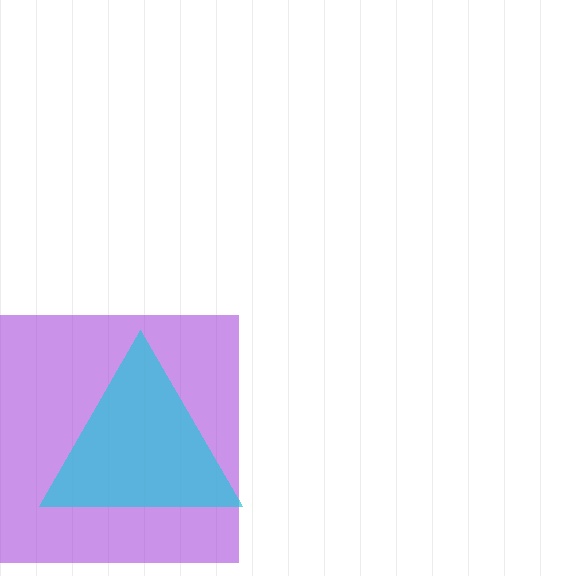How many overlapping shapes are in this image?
There are 2 overlapping shapes in the image.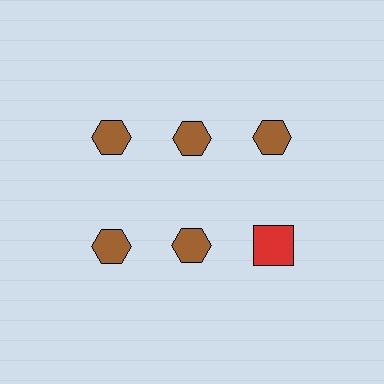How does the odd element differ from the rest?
It differs in both color (red instead of brown) and shape (square instead of hexagon).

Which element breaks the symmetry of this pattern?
The red square in the second row, center column breaks the symmetry. All other shapes are brown hexagons.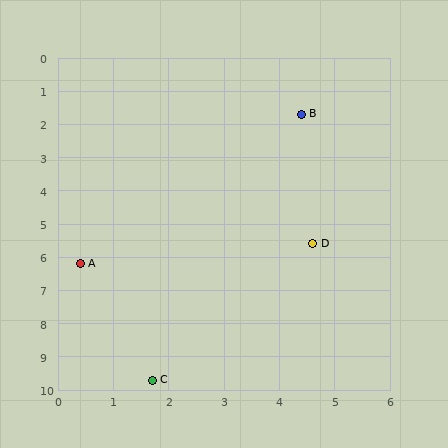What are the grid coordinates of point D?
Point D is at approximately (4.6, 5.6).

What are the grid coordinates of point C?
Point C is at approximately (1.7, 9.7).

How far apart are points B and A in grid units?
Points B and A are about 6.0 grid units apart.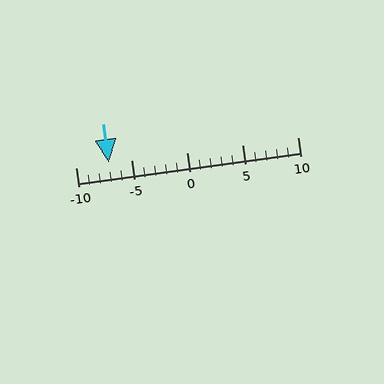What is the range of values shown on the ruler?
The ruler shows values from -10 to 10.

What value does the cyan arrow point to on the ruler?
The cyan arrow points to approximately -7.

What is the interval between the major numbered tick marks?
The major tick marks are spaced 5 units apart.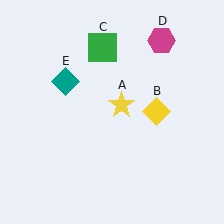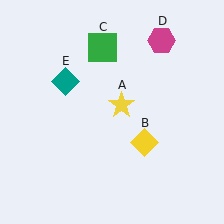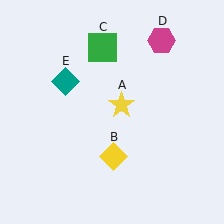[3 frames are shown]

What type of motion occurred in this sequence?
The yellow diamond (object B) rotated clockwise around the center of the scene.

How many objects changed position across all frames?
1 object changed position: yellow diamond (object B).